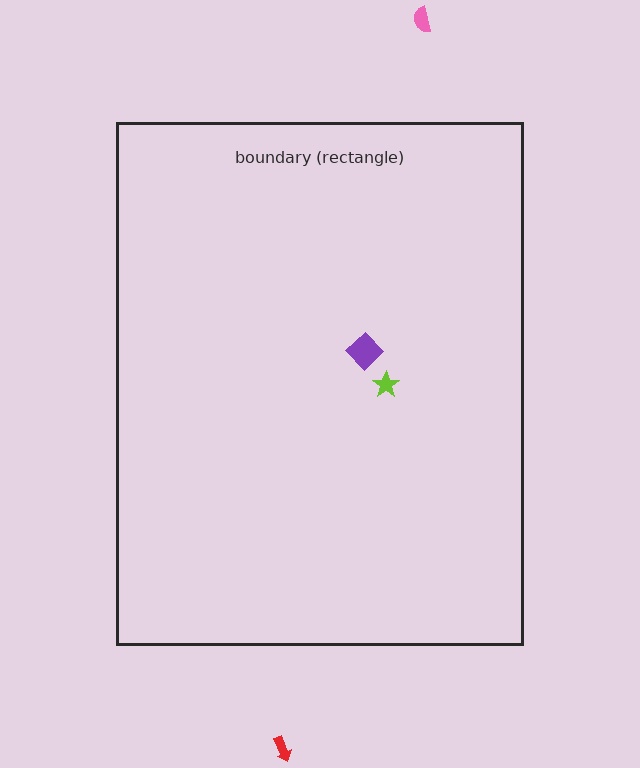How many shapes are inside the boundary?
2 inside, 2 outside.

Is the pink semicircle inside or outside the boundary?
Outside.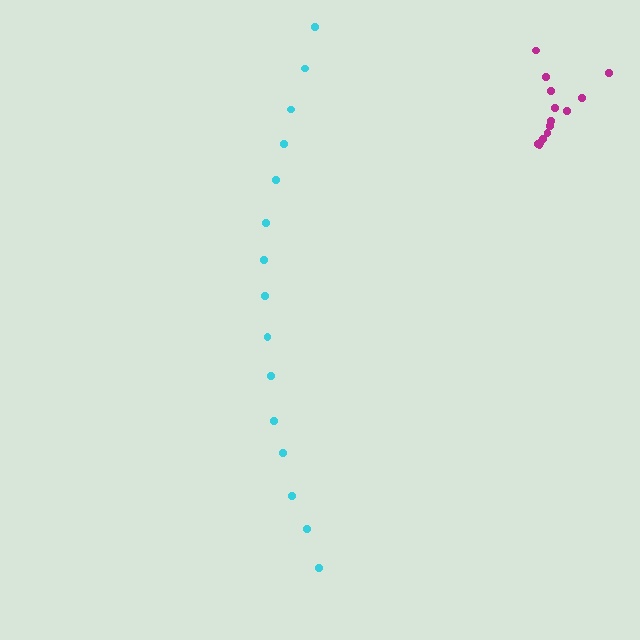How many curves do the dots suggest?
There are 2 distinct paths.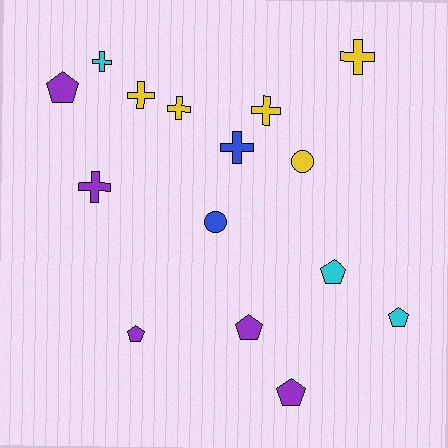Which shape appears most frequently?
Cross, with 7 objects.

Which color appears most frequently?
Yellow, with 5 objects.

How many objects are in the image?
There are 15 objects.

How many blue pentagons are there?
There are no blue pentagons.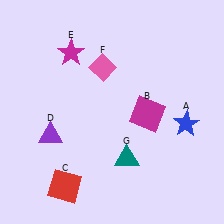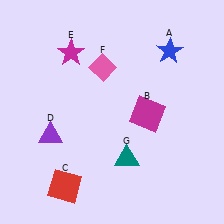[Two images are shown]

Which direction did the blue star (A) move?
The blue star (A) moved up.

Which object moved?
The blue star (A) moved up.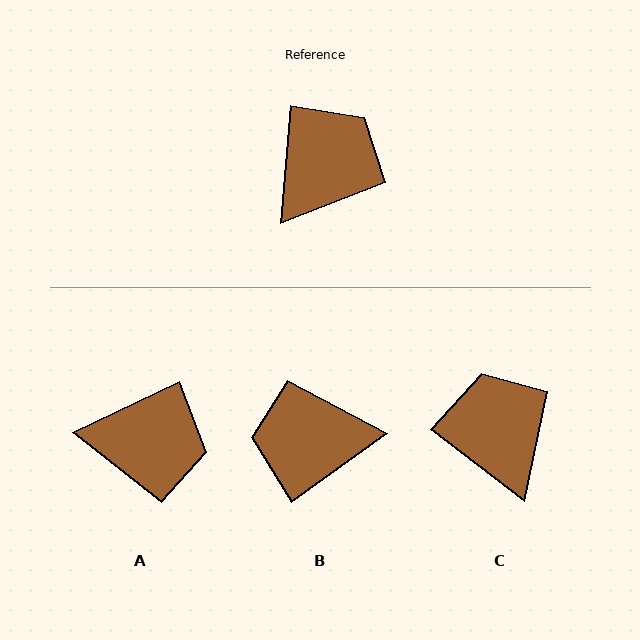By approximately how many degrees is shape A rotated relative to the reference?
Approximately 60 degrees clockwise.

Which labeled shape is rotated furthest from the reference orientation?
B, about 130 degrees away.